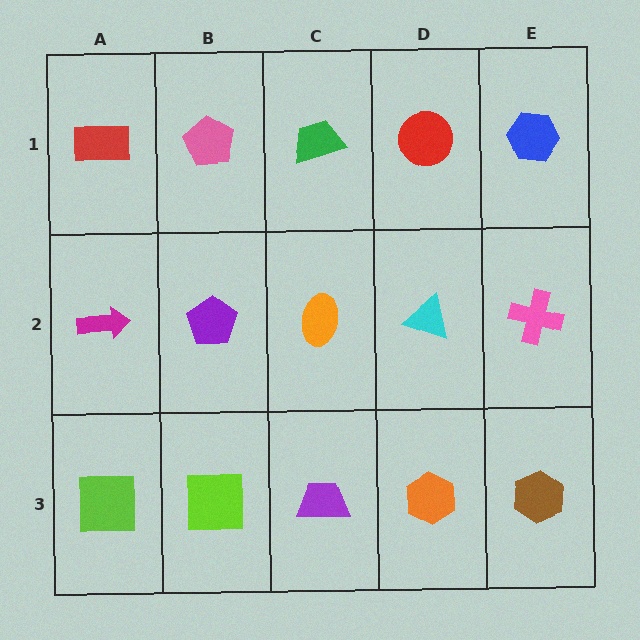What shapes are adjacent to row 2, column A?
A red rectangle (row 1, column A), a lime square (row 3, column A), a purple pentagon (row 2, column B).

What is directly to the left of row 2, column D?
An orange ellipse.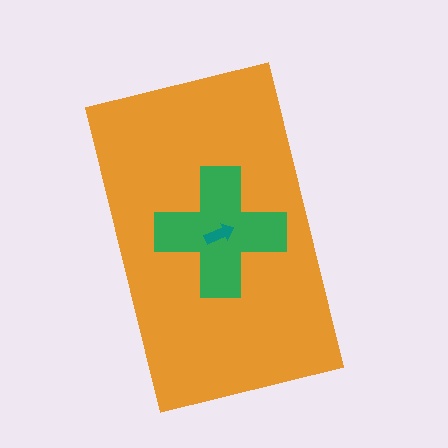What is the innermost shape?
The teal arrow.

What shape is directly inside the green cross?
The teal arrow.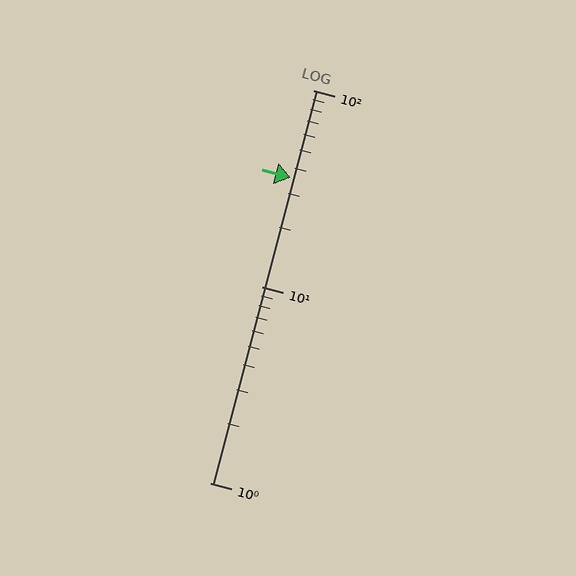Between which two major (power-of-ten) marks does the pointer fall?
The pointer is between 10 and 100.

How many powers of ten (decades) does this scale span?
The scale spans 2 decades, from 1 to 100.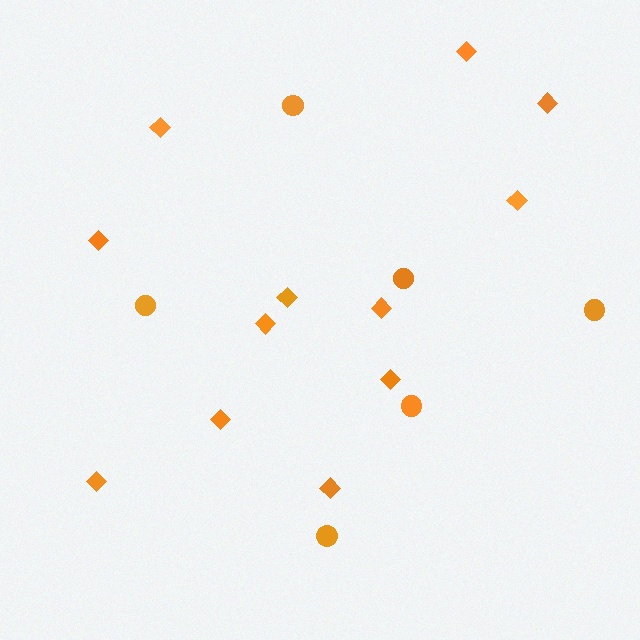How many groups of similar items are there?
There are 2 groups: one group of diamonds (12) and one group of circles (6).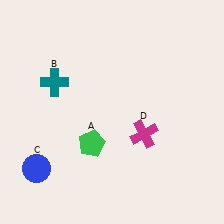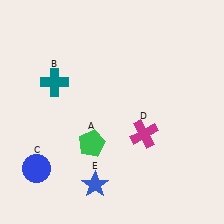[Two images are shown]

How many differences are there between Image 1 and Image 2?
There is 1 difference between the two images.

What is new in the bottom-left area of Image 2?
A blue star (E) was added in the bottom-left area of Image 2.